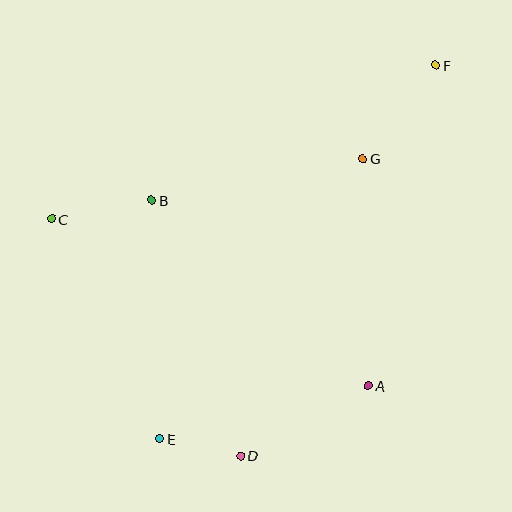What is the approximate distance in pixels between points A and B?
The distance between A and B is approximately 285 pixels.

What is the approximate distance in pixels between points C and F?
The distance between C and F is approximately 414 pixels.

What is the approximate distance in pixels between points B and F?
The distance between B and F is approximately 314 pixels.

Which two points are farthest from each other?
Points E and F are farthest from each other.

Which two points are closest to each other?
Points D and E are closest to each other.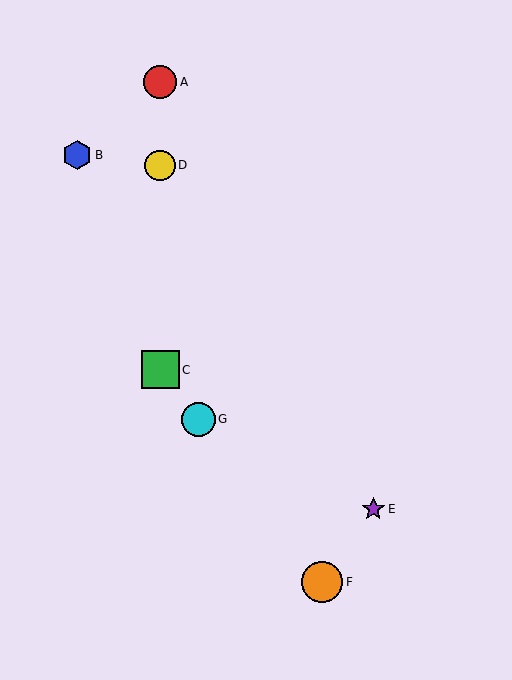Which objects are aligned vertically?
Objects A, C, D are aligned vertically.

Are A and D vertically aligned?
Yes, both are at x≈160.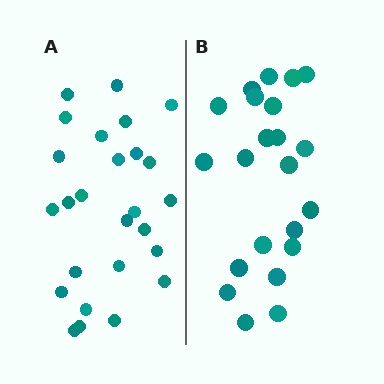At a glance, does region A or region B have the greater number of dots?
Region A (the left region) has more dots.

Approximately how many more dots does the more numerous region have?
Region A has about 4 more dots than region B.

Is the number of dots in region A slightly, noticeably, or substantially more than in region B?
Region A has only slightly more — the two regions are fairly close. The ratio is roughly 1.2 to 1.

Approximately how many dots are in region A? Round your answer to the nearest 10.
About 30 dots. (The exact count is 26, which rounds to 30.)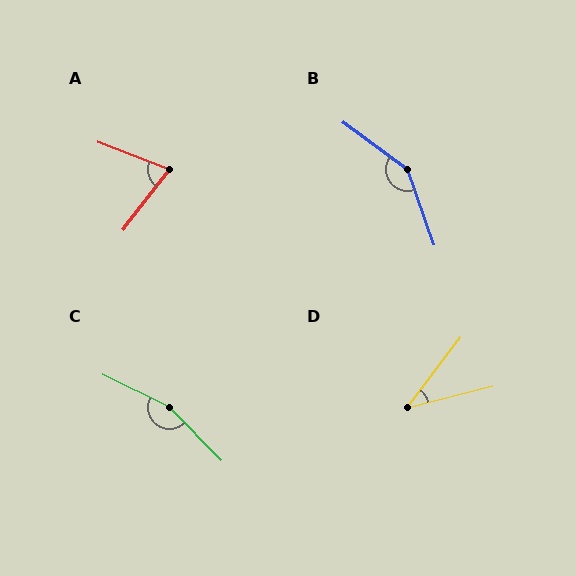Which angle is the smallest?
D, at approximately 39 degrees.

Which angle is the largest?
C, at approximately 160 degrees.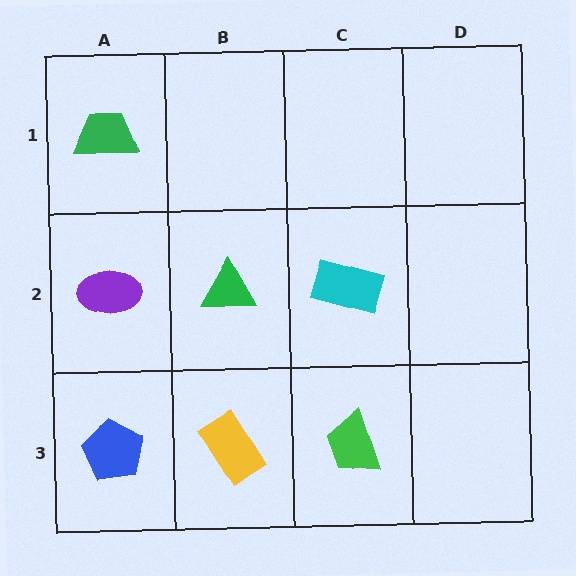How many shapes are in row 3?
3 shapes.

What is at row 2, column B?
A green triangle.